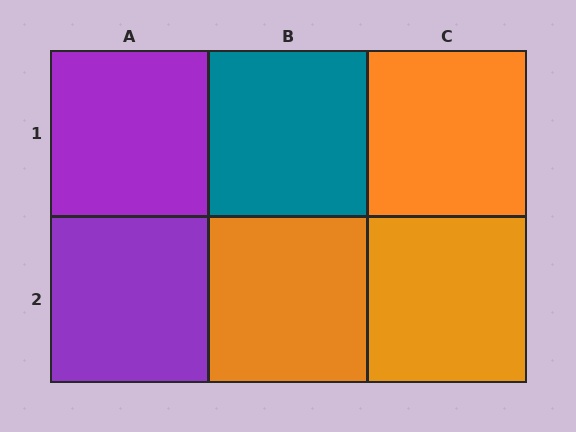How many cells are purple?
2 cells are purple.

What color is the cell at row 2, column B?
Orange.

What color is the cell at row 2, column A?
Purple.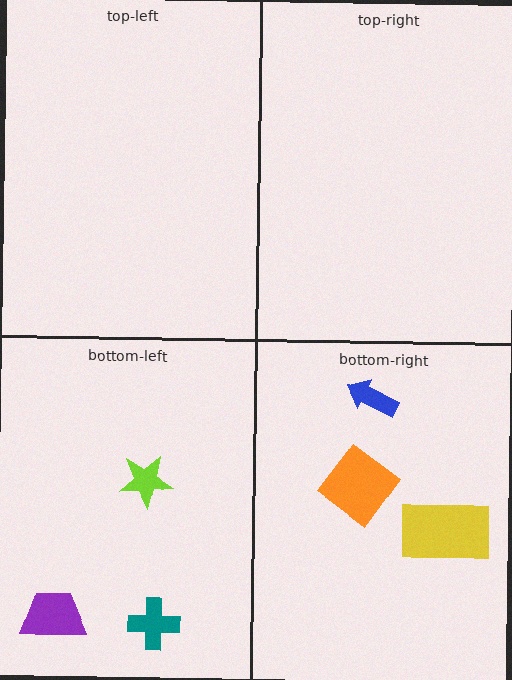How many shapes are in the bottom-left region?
3.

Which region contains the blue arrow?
The bottom-right region.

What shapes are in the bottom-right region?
The yellow rectangle, the orange diamond, the blue arrow.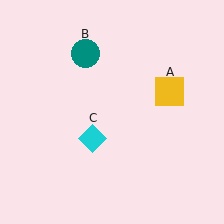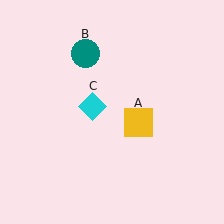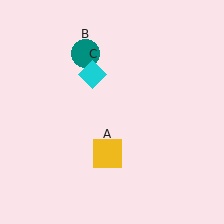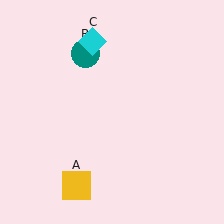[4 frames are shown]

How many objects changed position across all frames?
2 objects changed position: yellow square (object A), cyan diamond (object C).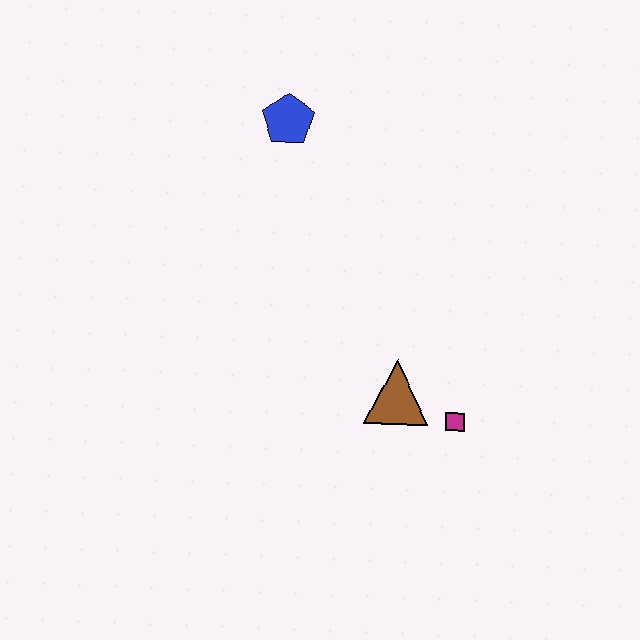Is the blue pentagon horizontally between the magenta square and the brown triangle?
No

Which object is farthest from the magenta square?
The blue pentagon is farthest from the magenta square.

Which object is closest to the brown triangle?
The magenta square is closest to the brown triangle.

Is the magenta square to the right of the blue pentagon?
Yes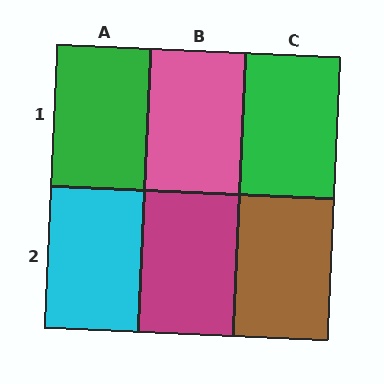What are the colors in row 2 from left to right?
Cyan, magenta, brown.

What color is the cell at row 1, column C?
Green.